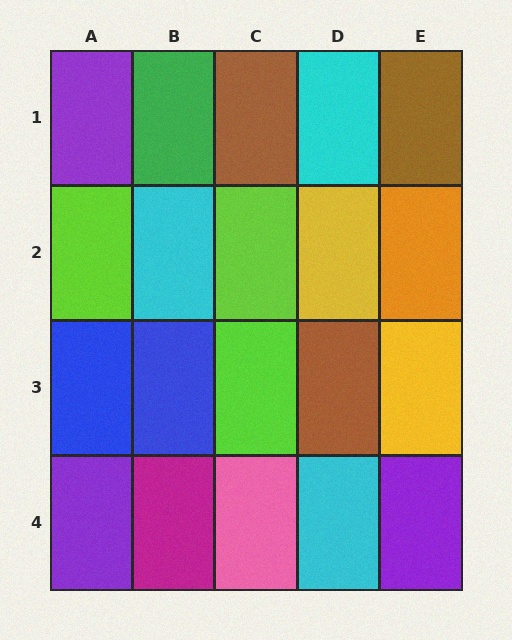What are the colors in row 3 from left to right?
Blue, blue, lime, brown, yellow.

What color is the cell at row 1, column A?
Purple.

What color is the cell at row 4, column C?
Pink.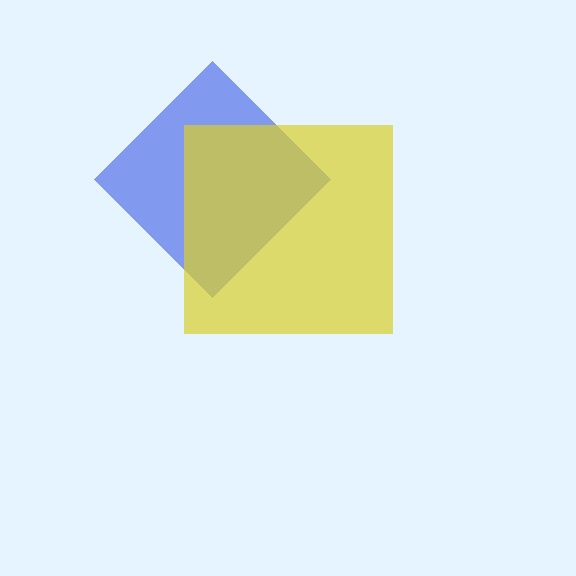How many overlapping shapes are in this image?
There are 2 overlapping shapes in the image.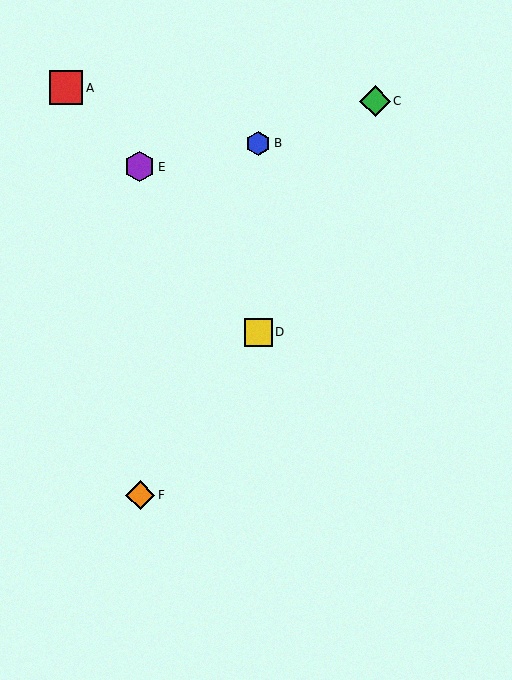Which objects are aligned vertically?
Objects B, D are aligned vertically.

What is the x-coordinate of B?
Object B is at x≈258.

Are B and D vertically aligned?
Yes, both are at x≈258.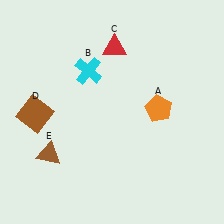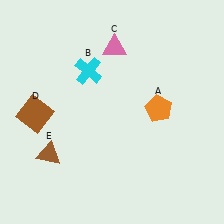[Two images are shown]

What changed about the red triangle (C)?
In Image 1, C is red. In Image 2, it changed to pink.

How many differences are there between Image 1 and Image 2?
There is 1 difference between the two images.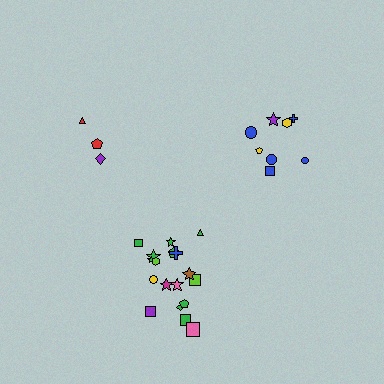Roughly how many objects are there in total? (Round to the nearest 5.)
Roughly 30 objects in total.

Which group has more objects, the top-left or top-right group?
The top-right group.